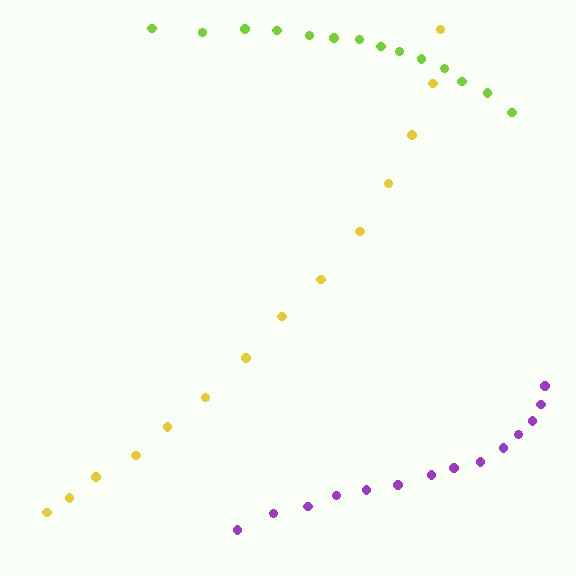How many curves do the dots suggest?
There are 3 distinct paths.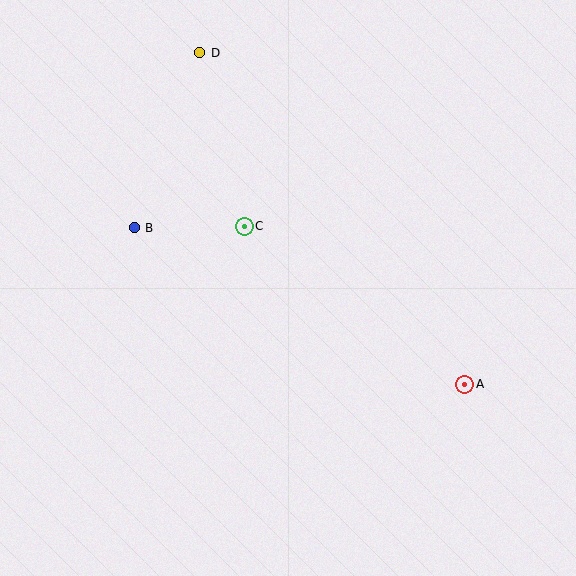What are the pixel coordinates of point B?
Point B is at (134, 228).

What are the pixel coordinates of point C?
Point C is at (244, 226).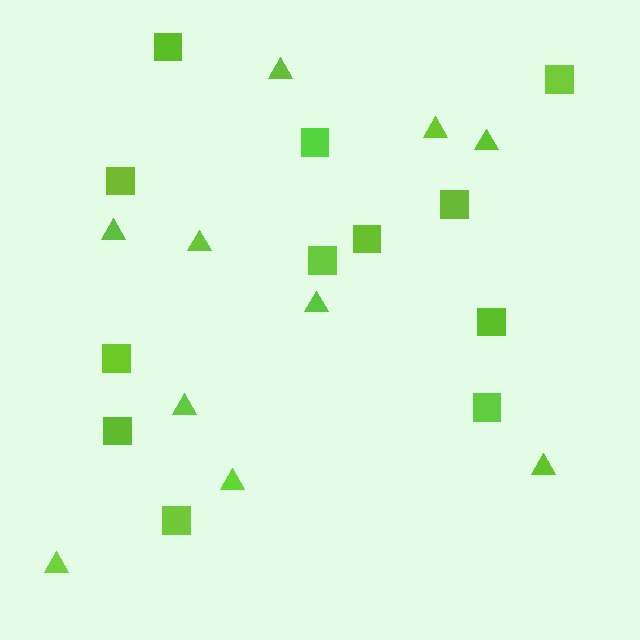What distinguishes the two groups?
There are 2 groups: one group of squares (12) and one group of triangles (10).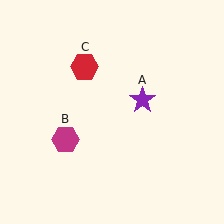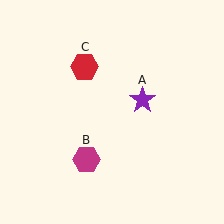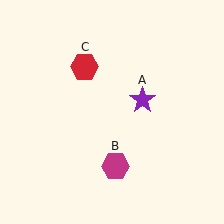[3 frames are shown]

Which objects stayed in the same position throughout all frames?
Purple star (object A) and red hexagon (object C) remained stationary.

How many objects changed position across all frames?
1 object changed position: magenta hexagon (object B).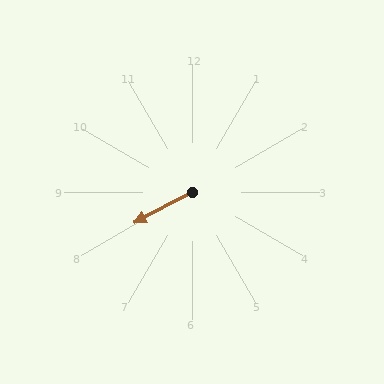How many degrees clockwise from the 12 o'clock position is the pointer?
Approximately 242 degrees.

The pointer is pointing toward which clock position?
Roughly 8 o'clock.